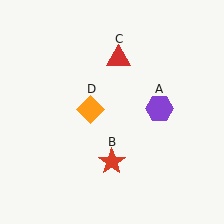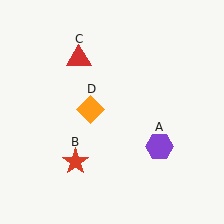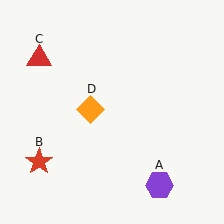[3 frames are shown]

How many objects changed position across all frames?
3 objects changed position: purple hexagon (object A), red star (object B), red triangle (object C).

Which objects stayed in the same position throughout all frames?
Orange diamond (object D) remained stationary.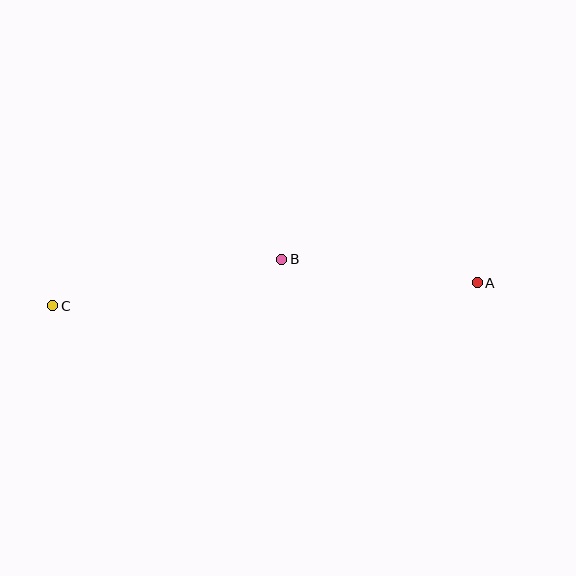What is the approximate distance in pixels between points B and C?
The distance between B and C is approximately 234 pixels.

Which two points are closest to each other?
Points A and B are closest to each other.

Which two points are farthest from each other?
Points A and C are farthest from each other.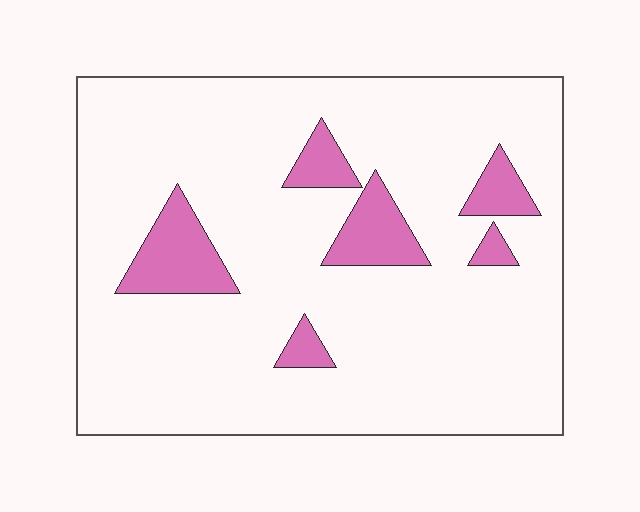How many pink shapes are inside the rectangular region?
6.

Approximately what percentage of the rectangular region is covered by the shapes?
Approximately 10%.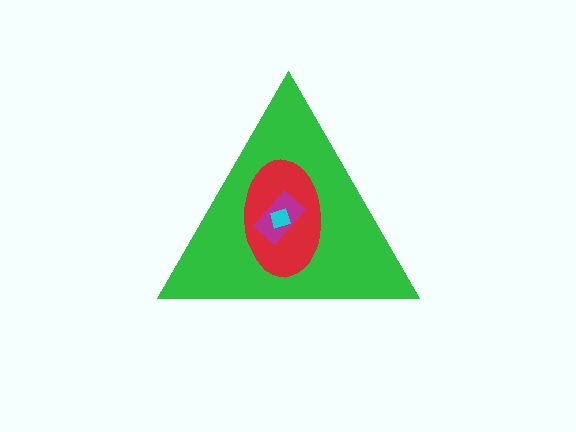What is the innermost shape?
The cyan diamond.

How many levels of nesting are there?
4.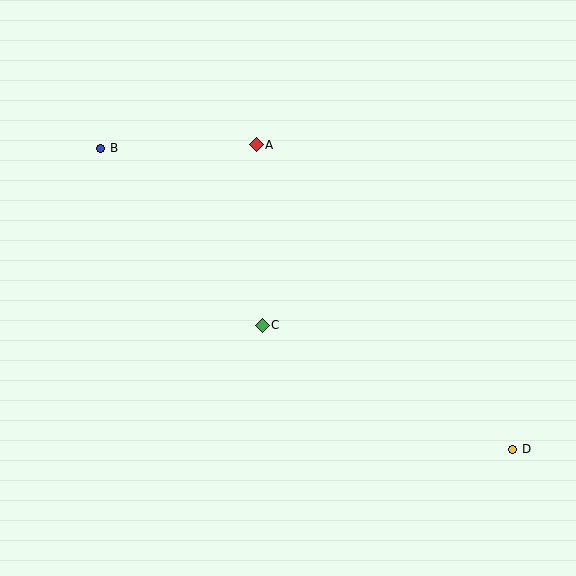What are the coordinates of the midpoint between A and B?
The midpoint between A and B is at (179, 146).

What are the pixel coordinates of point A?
Point A is at (256, 145).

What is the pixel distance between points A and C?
The distance between A and C is 181 pixels.